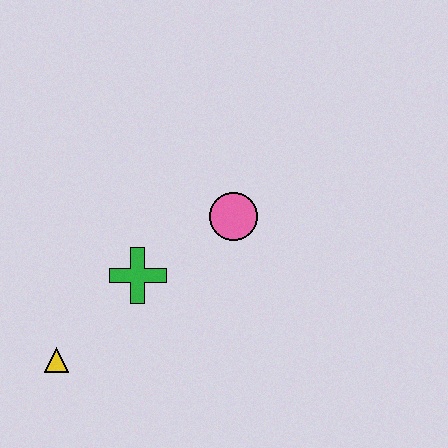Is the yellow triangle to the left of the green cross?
Yes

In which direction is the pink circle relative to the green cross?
The pink circle is to the right of the green cross.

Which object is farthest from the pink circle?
The yellow triangle is farthest from the pink circle.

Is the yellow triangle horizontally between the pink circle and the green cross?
No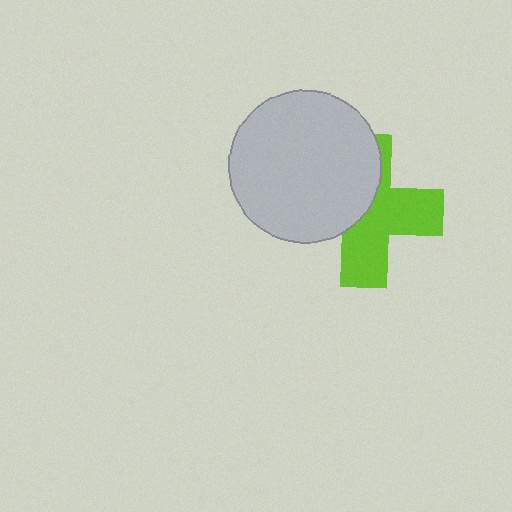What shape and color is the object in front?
The object in front is a light gray circle.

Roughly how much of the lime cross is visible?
About half of it is visible (roughly 55%).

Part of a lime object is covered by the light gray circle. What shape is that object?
It is a cross.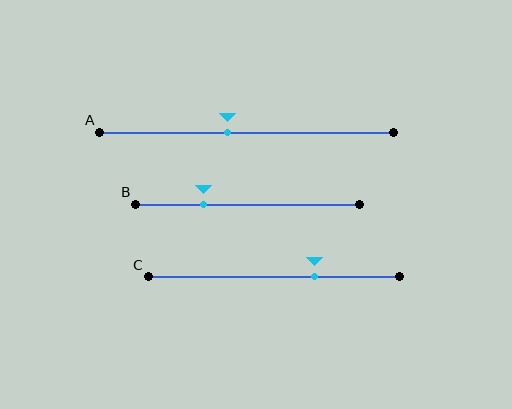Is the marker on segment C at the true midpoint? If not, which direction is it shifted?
No, the marker on segment C is shifted to the right by about 16% of the segment length.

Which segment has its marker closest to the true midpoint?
Segment A has its marker closest to the true midpoint.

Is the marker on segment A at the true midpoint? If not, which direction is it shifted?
No, the marker on segment A is shifted to the left by about 7% of the segment length.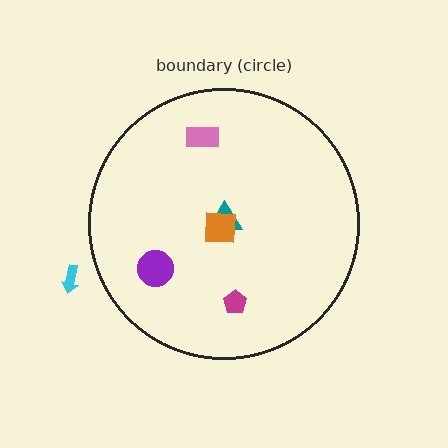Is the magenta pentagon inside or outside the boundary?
Inside.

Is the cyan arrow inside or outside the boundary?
Outside.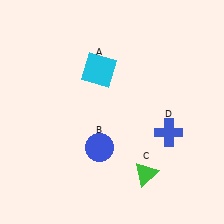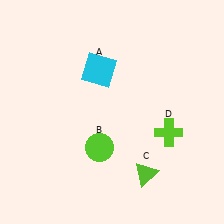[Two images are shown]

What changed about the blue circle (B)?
In Image 1, B is blue. In Image 2, it changed to lime.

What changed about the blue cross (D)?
In Image 1, D is blue. In Image 2, it changed to lime.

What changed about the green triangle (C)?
In Image 1, C is green. In Image 2, it changed to lime.